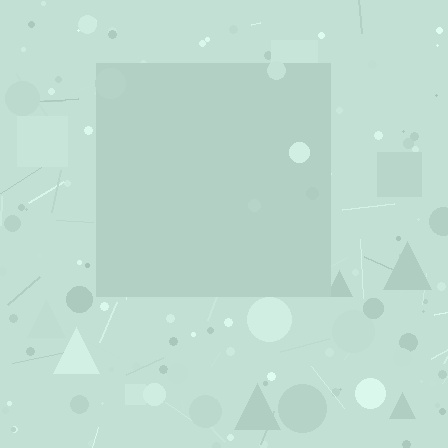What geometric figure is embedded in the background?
A square is embedded in the background.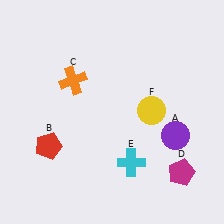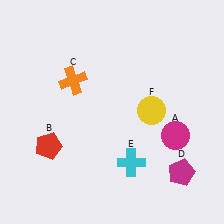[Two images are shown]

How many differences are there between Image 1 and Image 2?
There is 1 difference between the two images.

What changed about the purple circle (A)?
In Image 1, A is purple. In Image 2, it changed to magenta.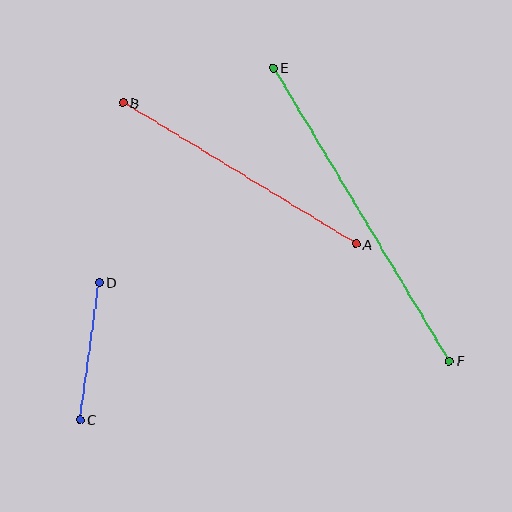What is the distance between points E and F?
The distance is approximately 342 pixels.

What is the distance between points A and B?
The distance is approximately 272 pixels.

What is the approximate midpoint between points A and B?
The midpoint is at approximately (239, 173) pixels.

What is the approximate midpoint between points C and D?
The midpoint is at approximately (89, 351) pixels.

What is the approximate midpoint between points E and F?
The midpoint is at approximately (361, 214) pixels.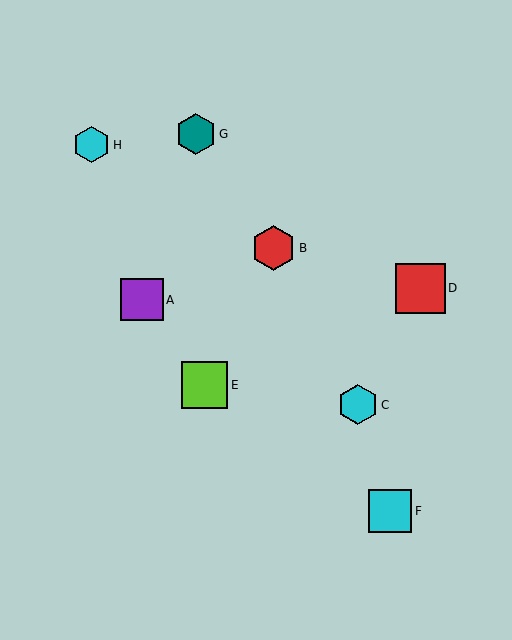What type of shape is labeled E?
Shape E is a lime square.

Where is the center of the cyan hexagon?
The center of the cyan hexagon is at (358, 405).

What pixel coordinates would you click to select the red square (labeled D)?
Click at (420, 288) to select the red square D.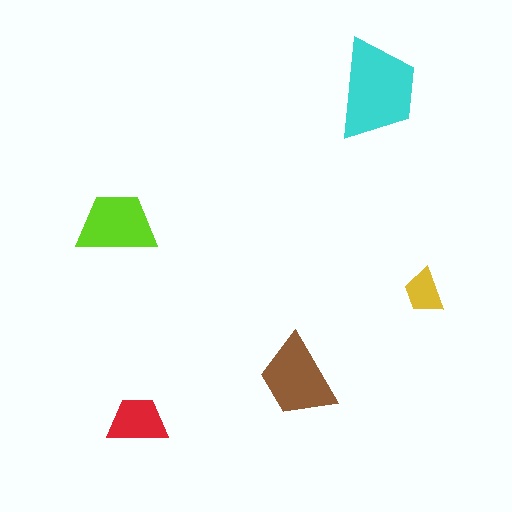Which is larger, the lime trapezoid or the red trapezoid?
The lime one.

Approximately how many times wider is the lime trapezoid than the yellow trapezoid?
About 2 times wider.